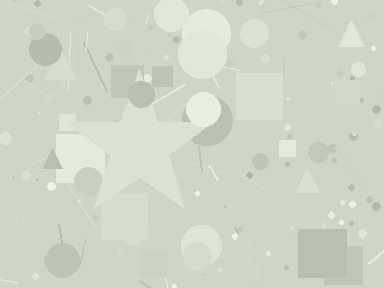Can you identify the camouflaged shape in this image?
The camouflaged shape is a star.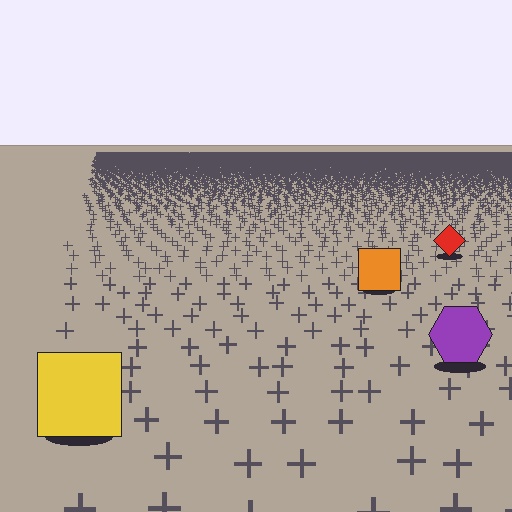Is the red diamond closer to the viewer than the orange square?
No. The orange square is closer — you can tell from the texture gradient: the ground texture is coarser near it.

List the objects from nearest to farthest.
From nearest to farthest: the yellow square, the purple hexagon, the orange square, the red diamond.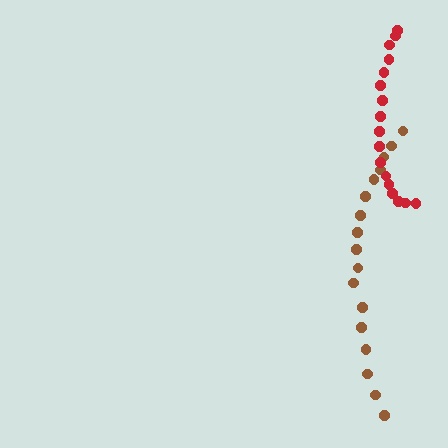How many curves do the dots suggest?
There are 2 distinct paths.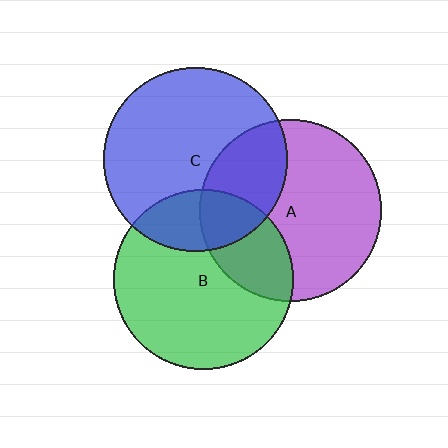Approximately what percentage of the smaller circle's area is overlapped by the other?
Approximately 25%.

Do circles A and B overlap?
Yes.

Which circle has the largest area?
Circle C (blue).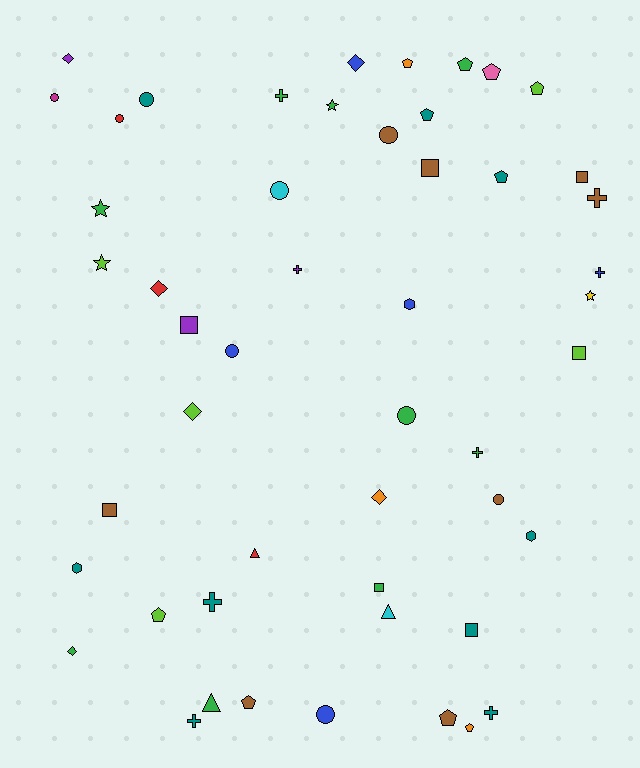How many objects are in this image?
There are 50 objects.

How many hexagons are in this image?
There are 3 hexagons.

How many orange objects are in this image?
There are 3 orange objects.